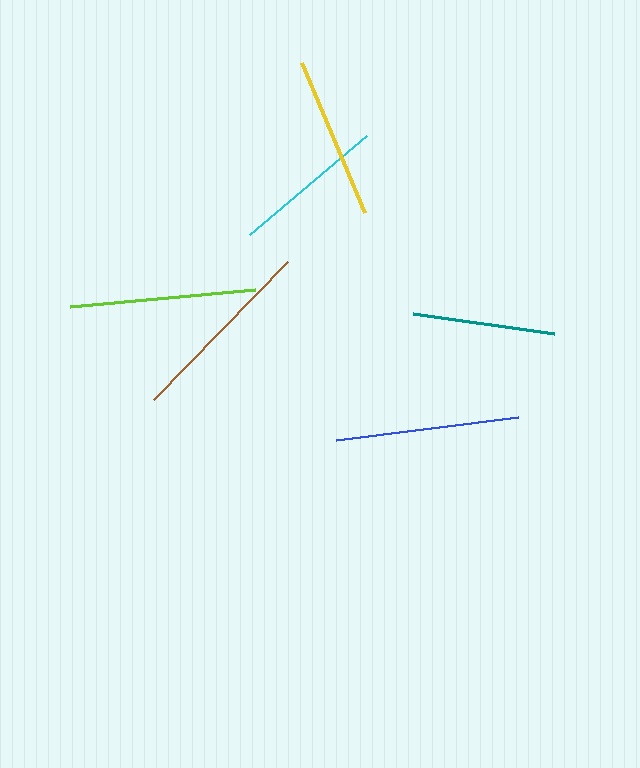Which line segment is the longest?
The brown line is the longest at approximately 192 pixels.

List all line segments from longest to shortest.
From longest to shortest: brown, lime, blue, yellow, cyan, teal.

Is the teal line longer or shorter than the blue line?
The blue line is longer than the teal line.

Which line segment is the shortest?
The teal line is the shortest at approximately 143 pixels.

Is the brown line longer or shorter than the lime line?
The brown line is longer than the lime line.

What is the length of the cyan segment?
The cyan segment is approximately 153 pixels long.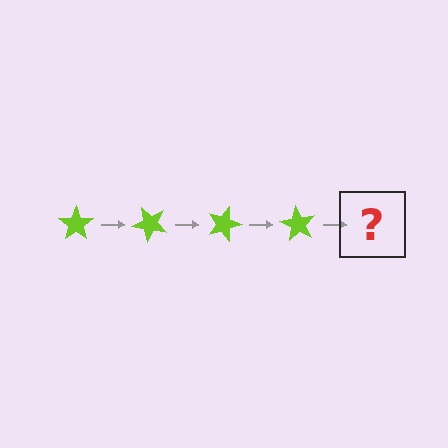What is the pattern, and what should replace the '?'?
The pattern is that the star rotates 45 degrees each step. The '?' should be a lime star rotated 180 degrees.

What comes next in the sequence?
The next element should be a lime star rotated 180 degrees.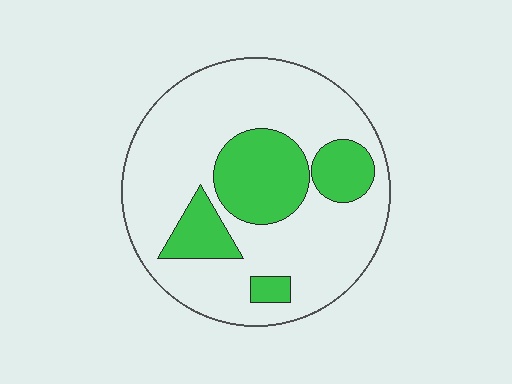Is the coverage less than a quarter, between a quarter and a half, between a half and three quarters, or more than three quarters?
Between a quarter and a half.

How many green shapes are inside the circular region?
4.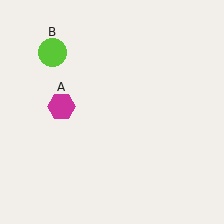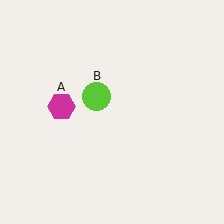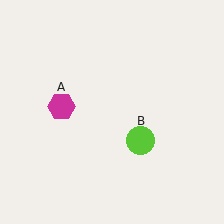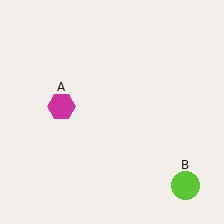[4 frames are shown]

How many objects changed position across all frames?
1 object changed position: lime circle (object B).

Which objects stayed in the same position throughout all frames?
Magenta hexagon (object A) remained stationary.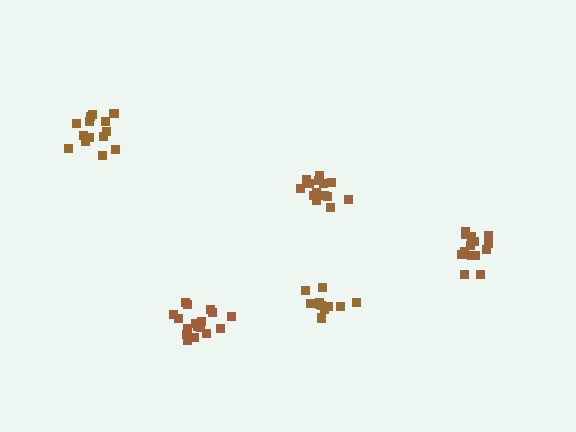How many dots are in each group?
Group 1: 15 dots, Group 2: 11 dots, Group 3: 15 dots, Group 4: 15 dots, Group 5: 17 dots (73 total).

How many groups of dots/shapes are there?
There are 5 groups.